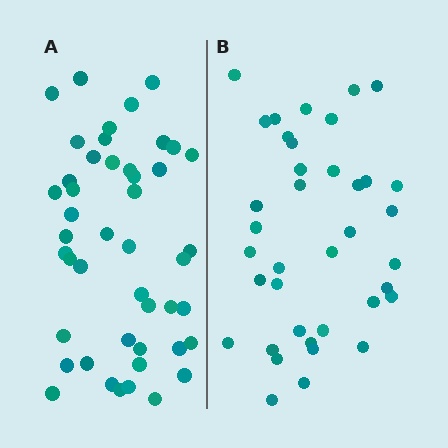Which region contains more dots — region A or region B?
Region A (the left region) has more dots.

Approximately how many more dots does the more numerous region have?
Region A has roughly 8 or so more dots than region B.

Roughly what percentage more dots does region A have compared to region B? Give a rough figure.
About 20% more.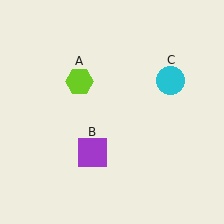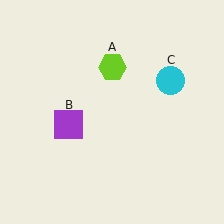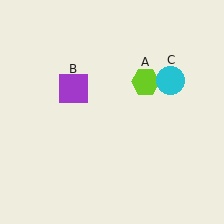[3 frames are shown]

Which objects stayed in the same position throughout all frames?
Cyan circle (object C) remained stationary.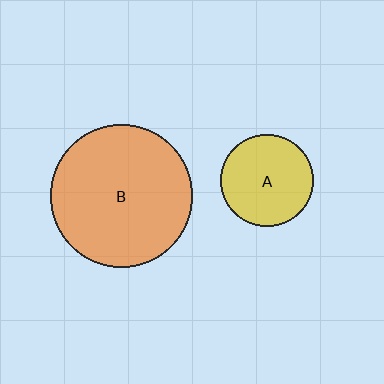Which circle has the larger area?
Circle B (orange).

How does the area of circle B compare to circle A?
Approximately 2.4 times.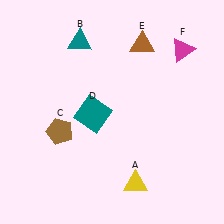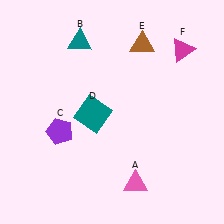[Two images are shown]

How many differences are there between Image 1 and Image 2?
There are 2 differences between the two images.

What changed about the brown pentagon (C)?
In Image 1, C is brown. In Image 2, it changed to purple.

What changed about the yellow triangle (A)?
In Image 1, A is yellow. In Image 2, it changed to pink.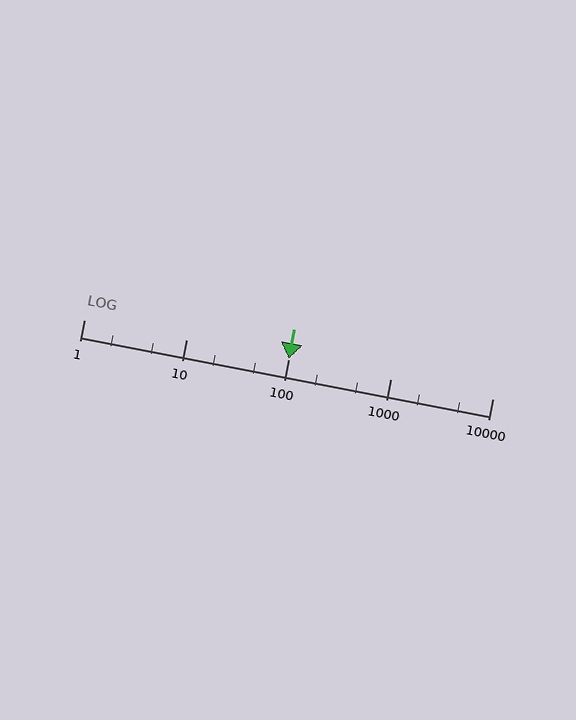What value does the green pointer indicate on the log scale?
The pointer indicates approximately 100.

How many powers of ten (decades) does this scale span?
The scale spans 4 decades, from 1 to 10000.